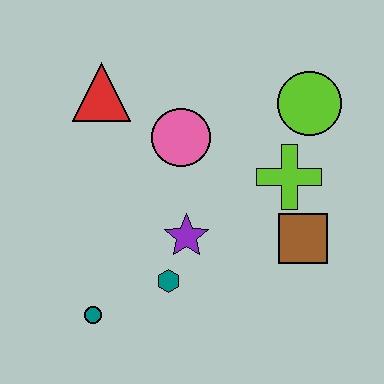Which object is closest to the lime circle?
The lime cross is closest to the lime circle.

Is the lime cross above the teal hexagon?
Yes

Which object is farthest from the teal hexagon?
The lime circle is farthest from the teal hexagon.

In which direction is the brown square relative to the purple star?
The brown square is to the right of the purple star.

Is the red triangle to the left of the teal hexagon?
Yes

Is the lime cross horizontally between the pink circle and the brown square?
Yes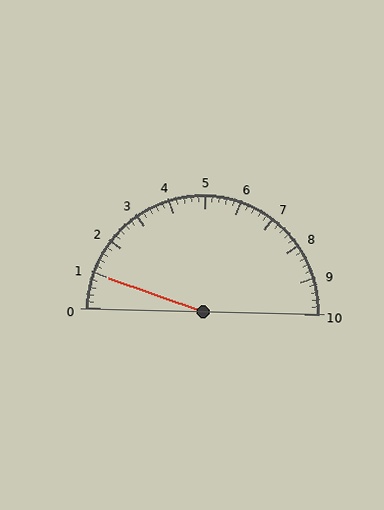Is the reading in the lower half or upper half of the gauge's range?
The reading is in the lower half of the range (0 to 10).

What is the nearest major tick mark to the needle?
The nearest major tick mark is 1.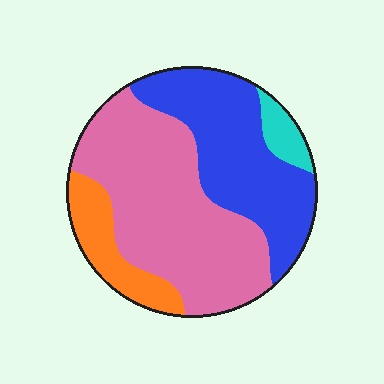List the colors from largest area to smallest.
From largest to smallest: pink, blue, orange, cyan.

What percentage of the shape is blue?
Blue covers roughly 35% of the shape.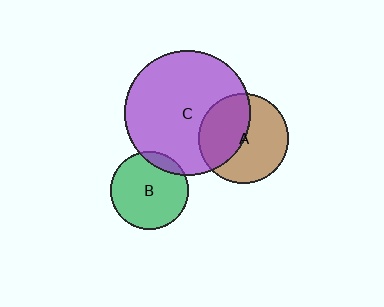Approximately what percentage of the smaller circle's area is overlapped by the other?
Approximately 45%.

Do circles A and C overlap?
Yes.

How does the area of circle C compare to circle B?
Approximately 2.6 times.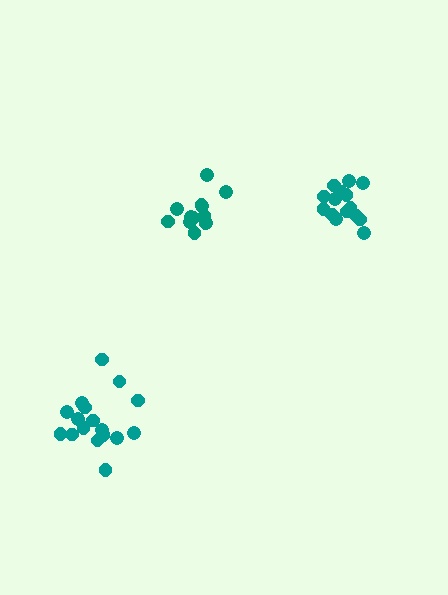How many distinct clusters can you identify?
There are 3 distinct clusters.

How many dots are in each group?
Group 1: 13 dots, Group 2: 15 dots, Group 3: 17 dots (45 total).